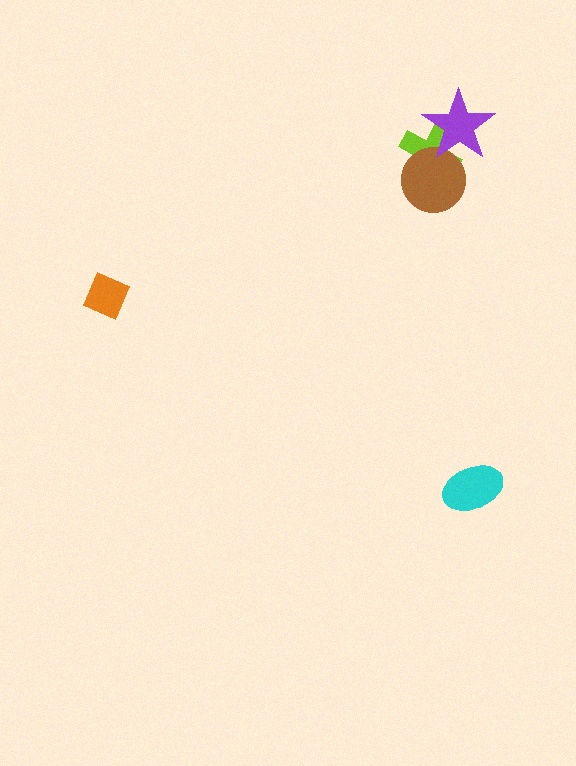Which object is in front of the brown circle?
The purple star is in front of the brown circle.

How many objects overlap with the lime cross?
2 objects overlap with the lime cross.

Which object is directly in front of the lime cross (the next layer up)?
The brown circle is directly in front of the lime cross.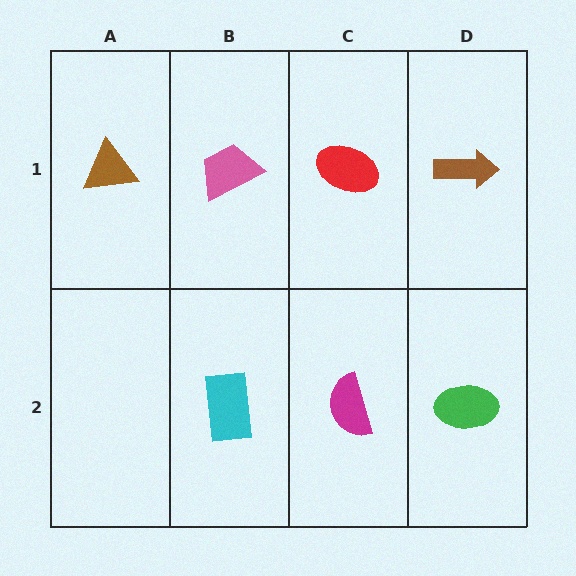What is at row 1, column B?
A pink trapezoid.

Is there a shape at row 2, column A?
No, that cell is empty.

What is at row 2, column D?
A green ellipse.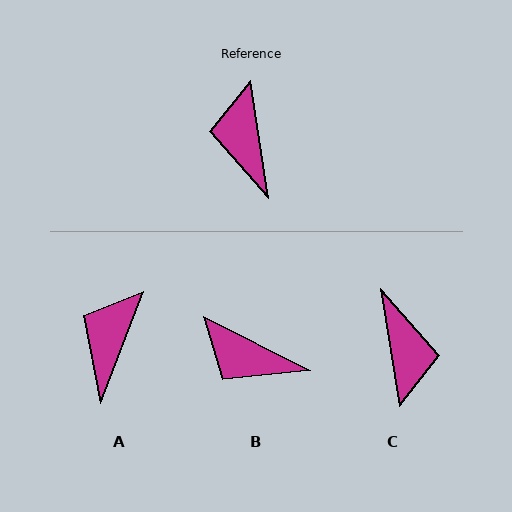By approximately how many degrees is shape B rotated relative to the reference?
Approximately 55 degrees counter-clockwise.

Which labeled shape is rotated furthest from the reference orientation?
C, about 180 degrees away.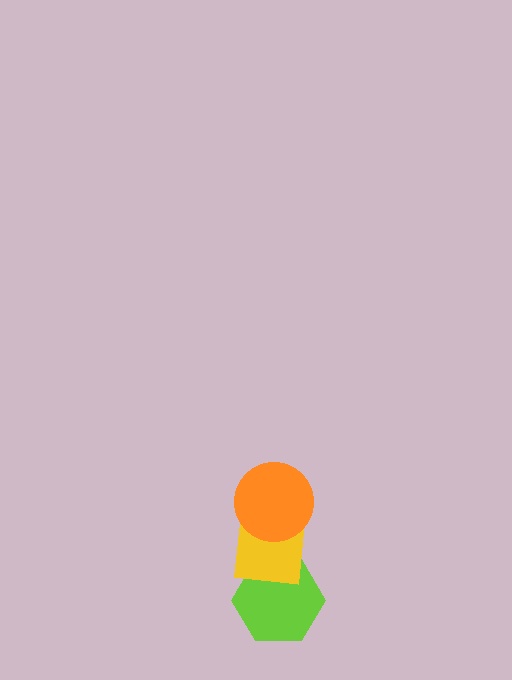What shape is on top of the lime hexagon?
The yellow square is on top of the lime hexagon.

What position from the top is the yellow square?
The yellow square is 2nd from the top.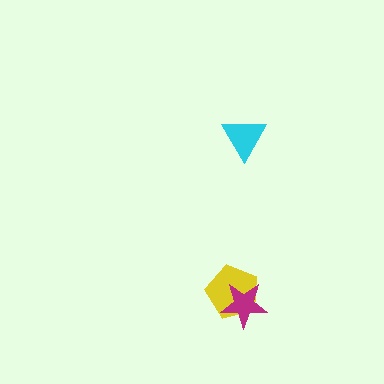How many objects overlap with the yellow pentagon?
1 object overlaps with the yellow pentagon.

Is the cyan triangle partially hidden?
No, no other shape covers it.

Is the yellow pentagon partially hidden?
Yes, it is partially covered by another shape.